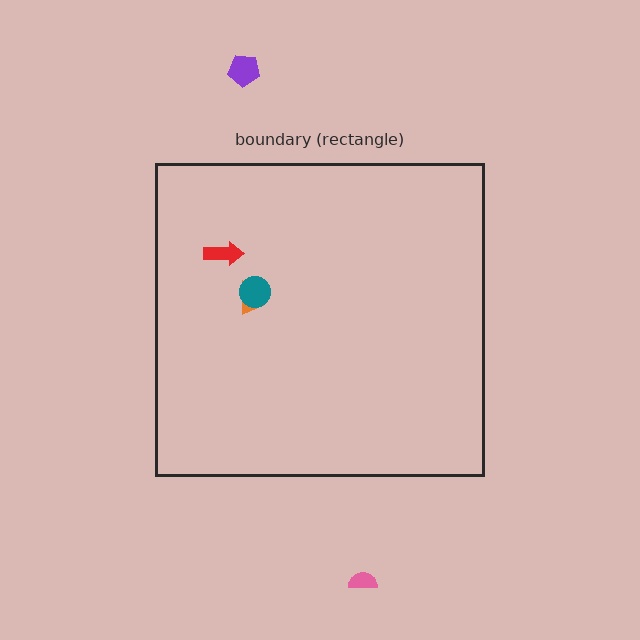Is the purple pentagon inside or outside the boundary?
Outside.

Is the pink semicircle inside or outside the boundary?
Outside.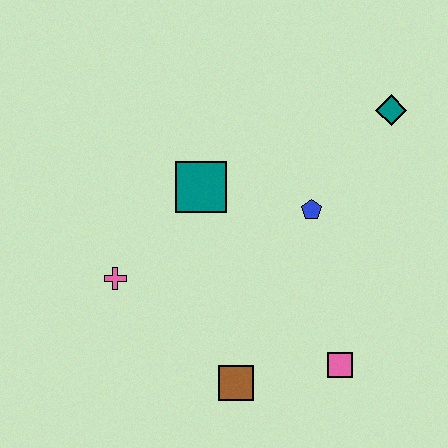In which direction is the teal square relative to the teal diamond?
The teal square is to the left of the teal diamond.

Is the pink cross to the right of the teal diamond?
No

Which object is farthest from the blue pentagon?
The pink cross is farthest from the blue pentagon.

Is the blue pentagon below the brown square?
No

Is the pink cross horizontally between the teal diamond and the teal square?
No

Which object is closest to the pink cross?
The teal square is closest to the pink cross.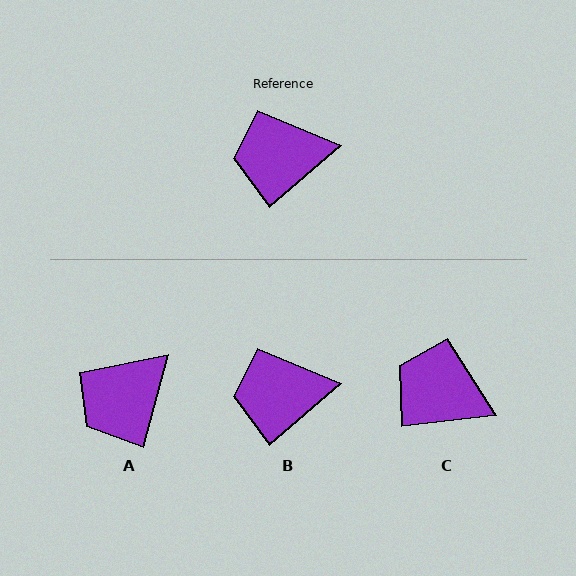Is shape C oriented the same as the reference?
No, it is off by about 34 degrees.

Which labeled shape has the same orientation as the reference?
B.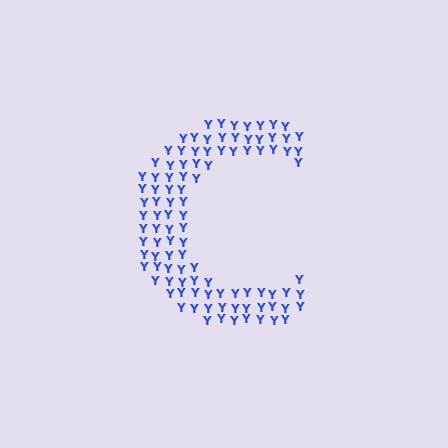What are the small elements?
The small elements are letter Y's.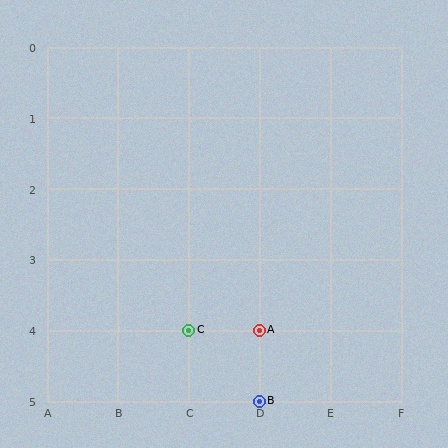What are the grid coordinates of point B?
Point B is at grid coordinates (D, 5).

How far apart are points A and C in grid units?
Points A and C are 1 column apart.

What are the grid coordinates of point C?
Point C is at grid coordinates (C, 4).